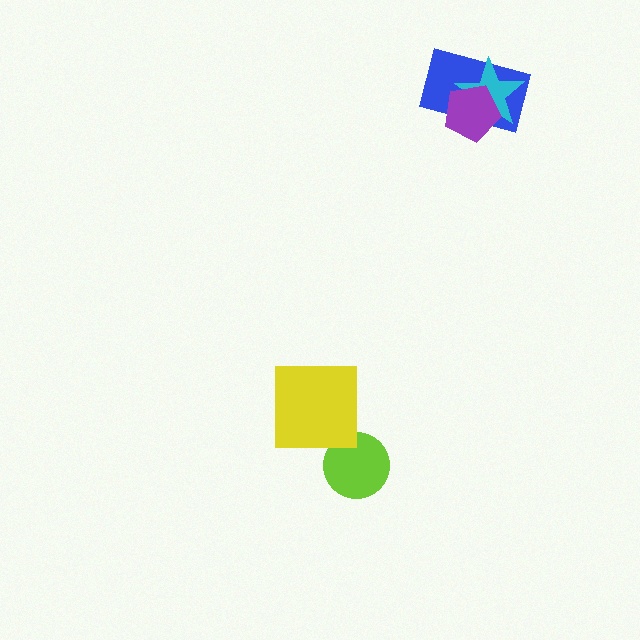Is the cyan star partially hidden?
Yes, it is partially covered by another shape.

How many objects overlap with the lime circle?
0 objects overlap with the lime circle.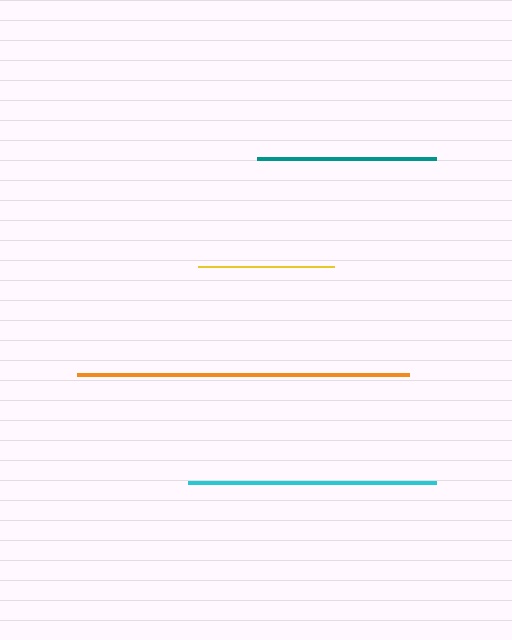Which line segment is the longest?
The orange line is the longest at approximately 332 pixels.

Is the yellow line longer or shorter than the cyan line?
The cyan line is longer than the yellow line.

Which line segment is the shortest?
The yellow line is the shortest at approximately 135 pixels.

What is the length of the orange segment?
The orange segment is approximately 332 pixels long.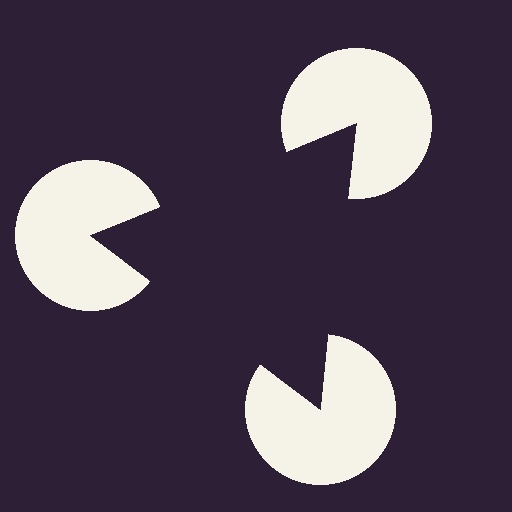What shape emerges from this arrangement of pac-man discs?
An illusory triangle — its edges are inferred from the aligned wedge cuts in the pac-man discs, not physically drawn.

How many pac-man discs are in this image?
There are 3 — one at each vertex of the illusory triangle.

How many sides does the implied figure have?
3 sides.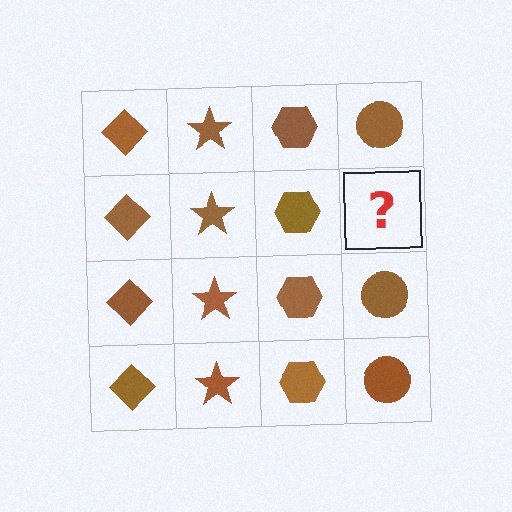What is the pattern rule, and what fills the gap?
The rule is that each column has a consistent shape. The gap should be filled with a brown circle.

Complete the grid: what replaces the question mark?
The question mark should be replaced with a brown circle.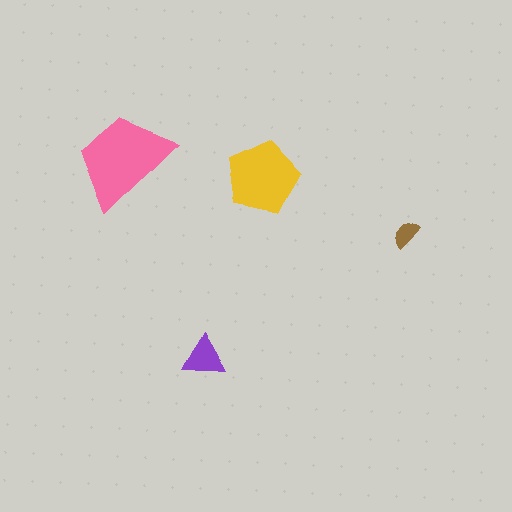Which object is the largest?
The pink trapezoid.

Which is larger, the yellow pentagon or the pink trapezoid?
The pink trapezoid.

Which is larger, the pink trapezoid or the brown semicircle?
The pink trapezoid.